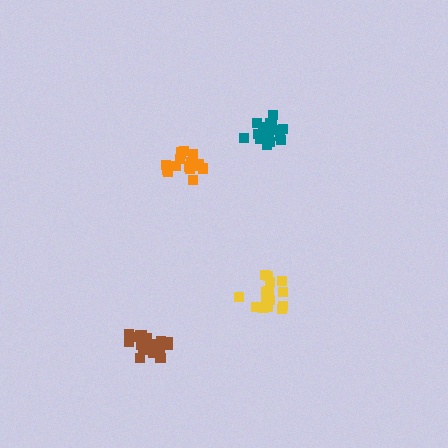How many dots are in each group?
Group 1: 18 dots, Group 2: 19 dots, Group 3: 18 dots, Group 4: 16 dots (71 total).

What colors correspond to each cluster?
The clusters are colored: orange, brown, teal, yellow.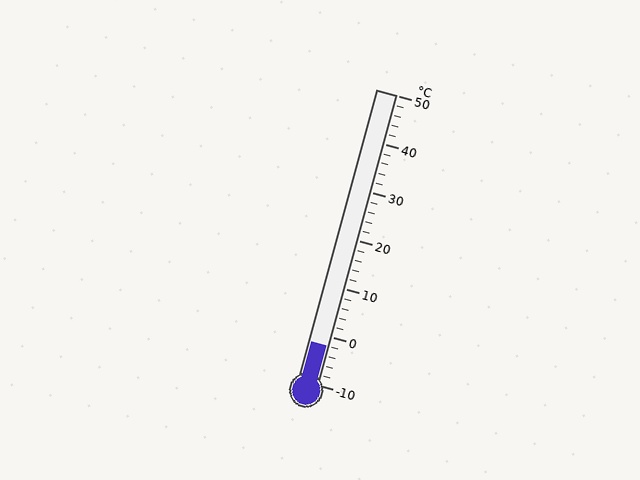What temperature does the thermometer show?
The thermometer shows approximately -2°C.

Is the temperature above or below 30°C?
The temperature is below 30°C.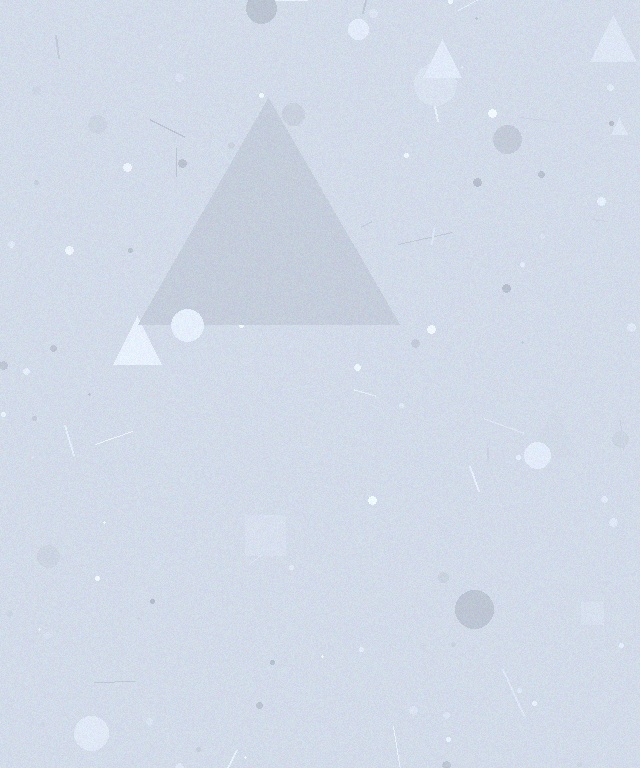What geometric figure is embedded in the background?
A triangle is embedded in the background.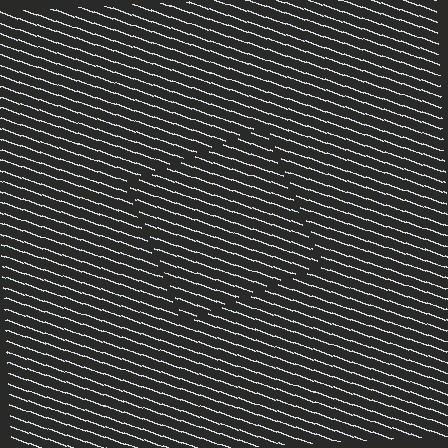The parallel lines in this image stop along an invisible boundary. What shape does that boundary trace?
An illusory square. The interior of the shape contains the same grating, shifted by half a period — the contour is defined by the phase discontinuity where line-ends from the inner and outer gratings abut.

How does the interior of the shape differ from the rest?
The interior of the shape contains the same grating, shifted by half a period — the contour is defined by the phase discontinuity where line-ends from the inner and outer gratings abut.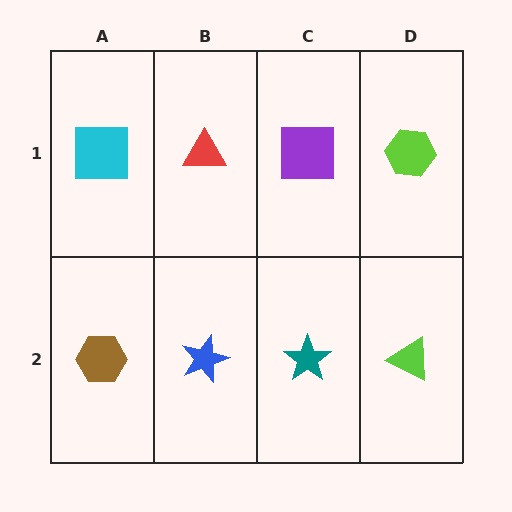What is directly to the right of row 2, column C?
A lime triangle.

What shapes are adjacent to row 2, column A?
A cyan square (row 1, column A), a blue star (row 2, column B).